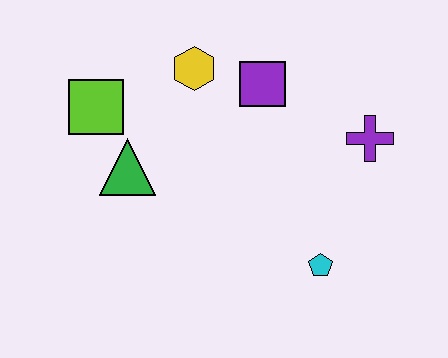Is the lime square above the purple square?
No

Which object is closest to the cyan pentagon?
The purple cross is closest to the cyan pentagon.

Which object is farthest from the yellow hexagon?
The cyan pentagon is farthest from the yellow hexagon.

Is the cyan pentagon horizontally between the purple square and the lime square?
No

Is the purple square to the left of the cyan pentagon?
Yes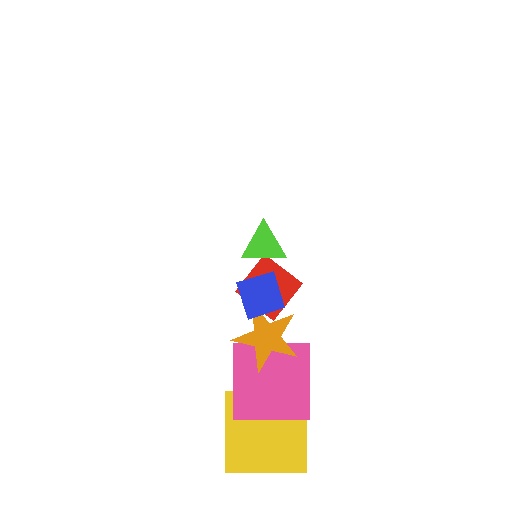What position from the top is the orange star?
The orange star is 4th from the top.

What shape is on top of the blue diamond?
The lime triangle is on top of the blue diamond.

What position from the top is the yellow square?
The yellow square is 6th from the top.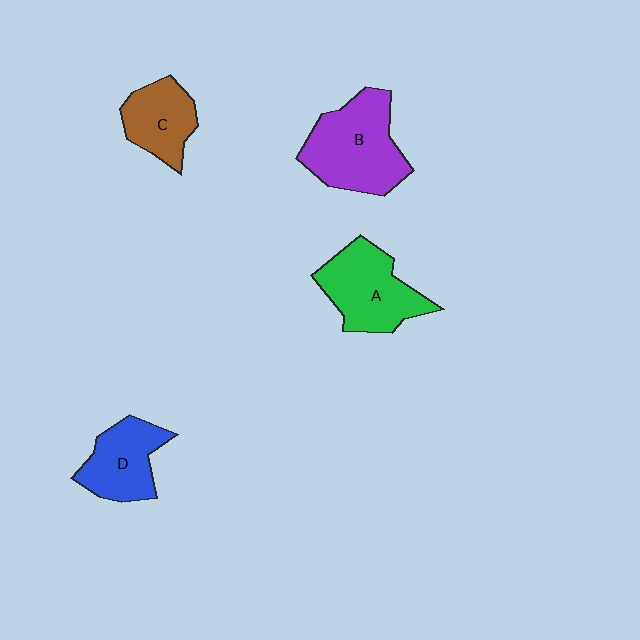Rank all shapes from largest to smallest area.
From largest to smallest: B (purple), A (green), D (blue), C (brown).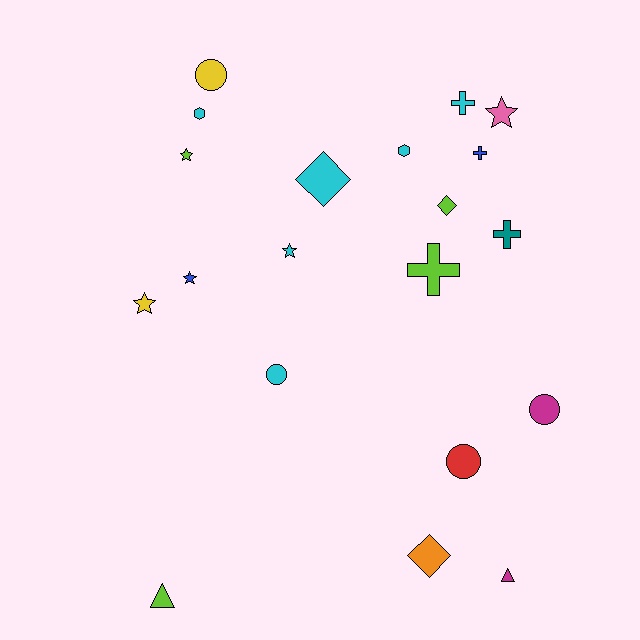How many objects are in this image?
There are 20 objects.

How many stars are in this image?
There are 5 stars.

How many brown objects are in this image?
There are no brown objects.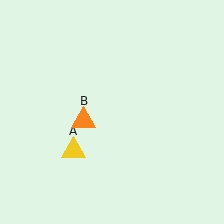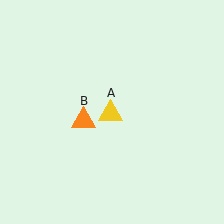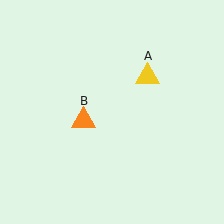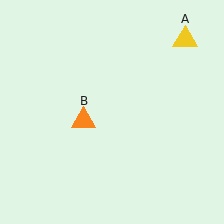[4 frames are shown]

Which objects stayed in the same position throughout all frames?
Orange triangle (object B) remained stationary.